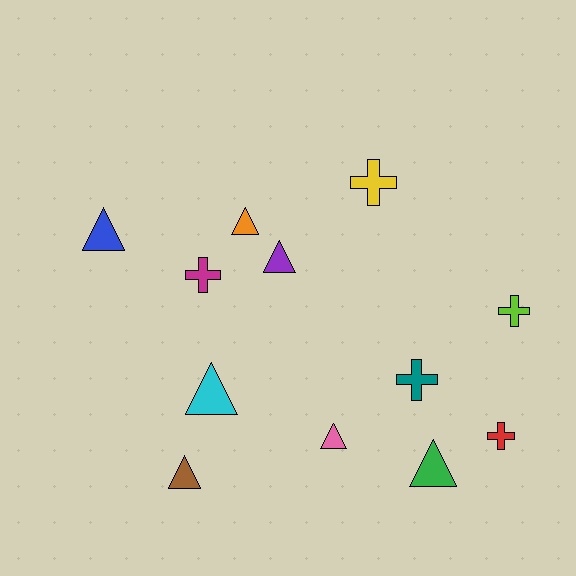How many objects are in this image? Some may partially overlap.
There are 12 objects.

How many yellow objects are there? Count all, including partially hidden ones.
There is 1 yellow object.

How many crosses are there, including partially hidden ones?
There are 5 crosses.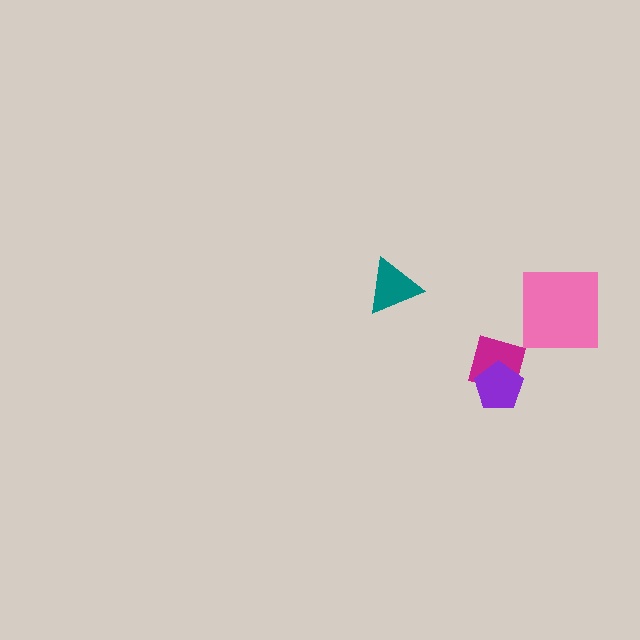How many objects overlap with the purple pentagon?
1 object overlaps with the purple pentagon.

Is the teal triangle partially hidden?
No, no other shape covers it.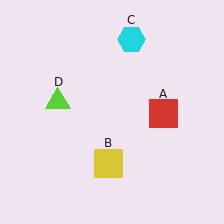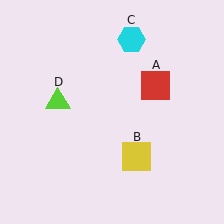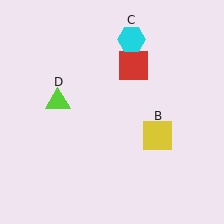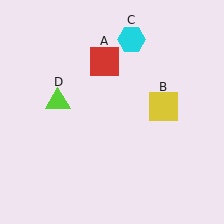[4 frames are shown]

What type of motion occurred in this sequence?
The red square (object A), yellow square (object B) rotated counterclockwise around the center of the scene.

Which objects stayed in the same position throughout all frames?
Cyan hexagon (object C) and lime triangle (object D) remained stationary.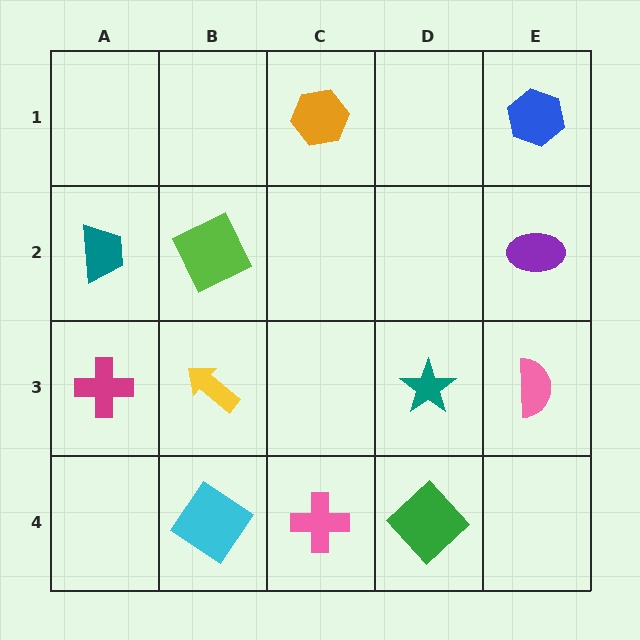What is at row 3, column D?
A teal star.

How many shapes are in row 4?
3 shapes.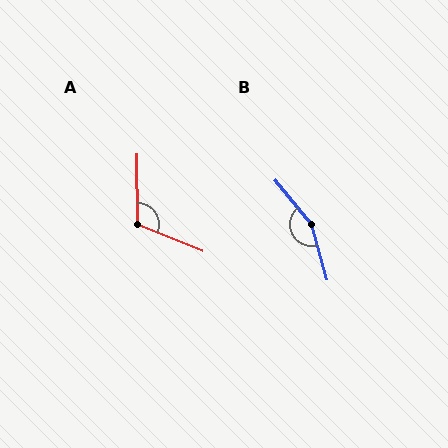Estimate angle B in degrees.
Approximately 157 degrees.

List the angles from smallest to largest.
A (112°), B (157°).